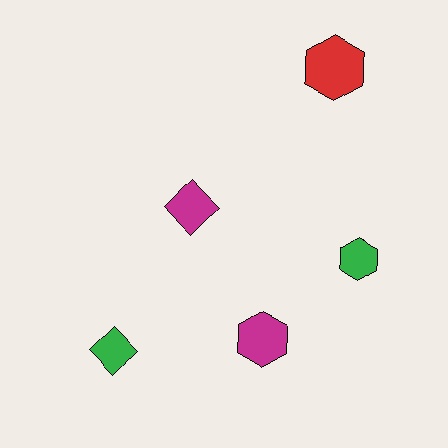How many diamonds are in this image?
There are 2 diamonds.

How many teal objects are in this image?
There are no teal objects.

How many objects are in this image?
There are 5 objects.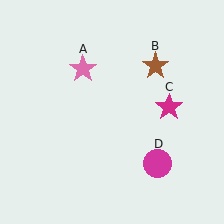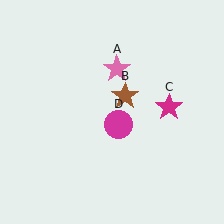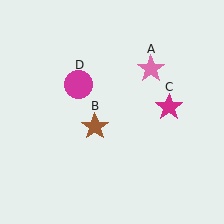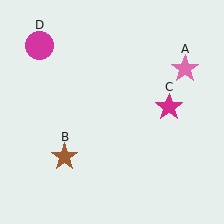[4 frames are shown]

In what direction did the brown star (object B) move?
The brown star (object B) moved down and to the left.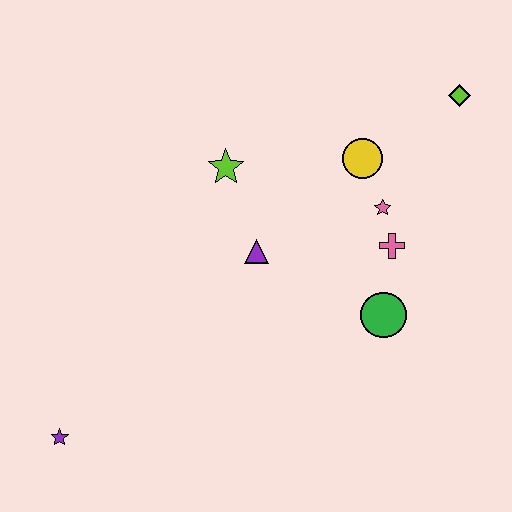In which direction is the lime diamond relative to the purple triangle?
The lime diamond is to the right of the purple triangle.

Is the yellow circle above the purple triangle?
Yes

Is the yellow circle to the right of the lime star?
Yes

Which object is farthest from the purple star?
The lime diamond is farthest from the purple star.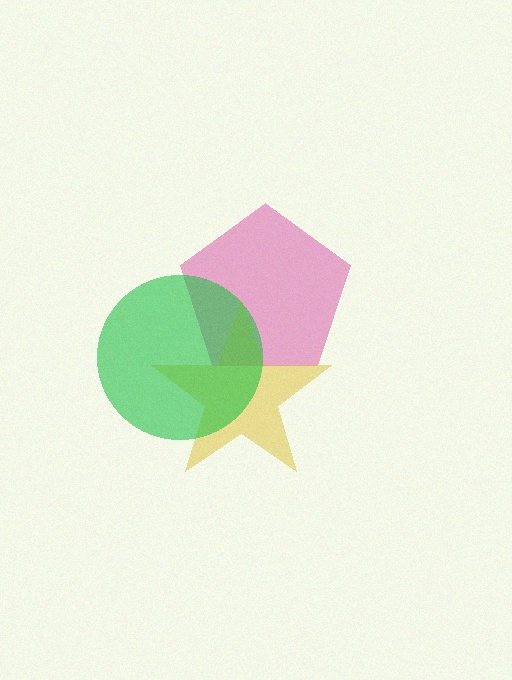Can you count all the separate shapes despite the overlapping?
Yes, there are 3 separate shapes.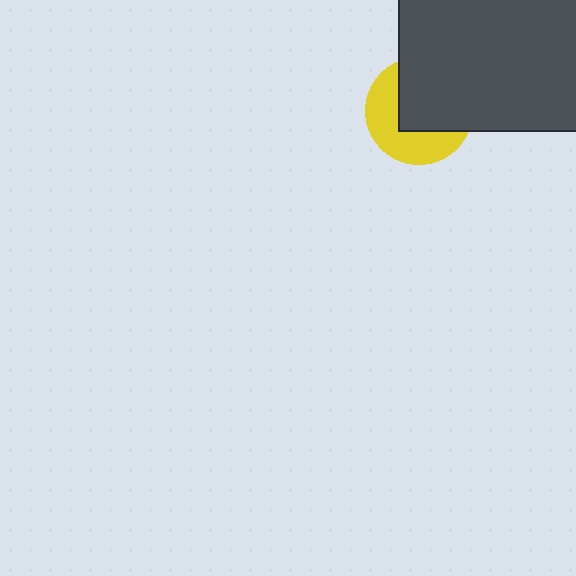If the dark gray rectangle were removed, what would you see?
You would see the complete yellow circle.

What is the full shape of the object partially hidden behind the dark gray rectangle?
The partially hidden object is a yellow circle.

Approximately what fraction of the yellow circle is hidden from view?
Roughly 54% of the yellow circle is hidden behind the dark gray rectangle.